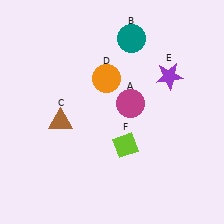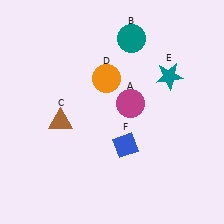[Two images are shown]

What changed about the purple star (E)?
In Image 1, E is purple. In Image 2, it changed to teal.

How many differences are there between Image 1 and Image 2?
There are 2 differences between the two images.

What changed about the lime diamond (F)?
In Image 1, F is lime. In Image 2, it changed to blue.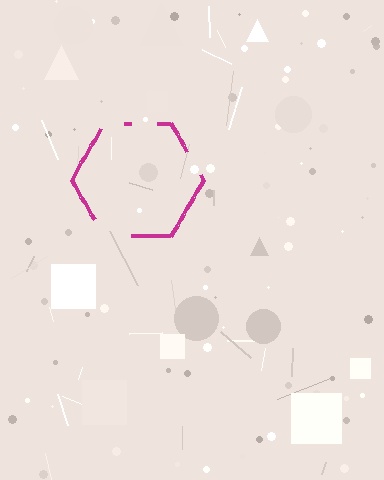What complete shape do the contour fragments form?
The contour fragments form a hexagon.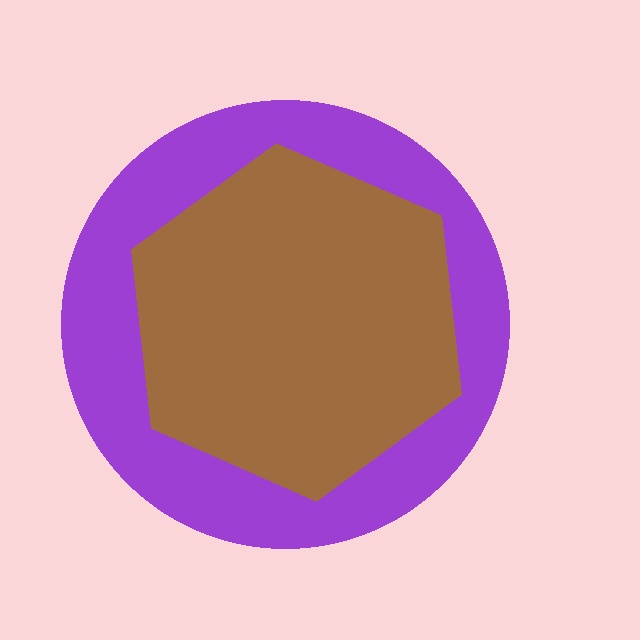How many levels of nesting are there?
2.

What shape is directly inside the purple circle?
The brown hexagon.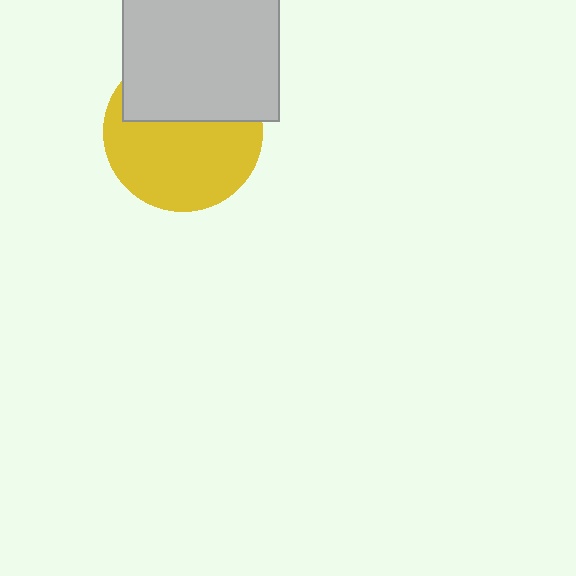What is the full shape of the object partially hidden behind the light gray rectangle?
The partially hidden object is a yellow circle.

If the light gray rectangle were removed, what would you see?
You would see the complete yellow circle.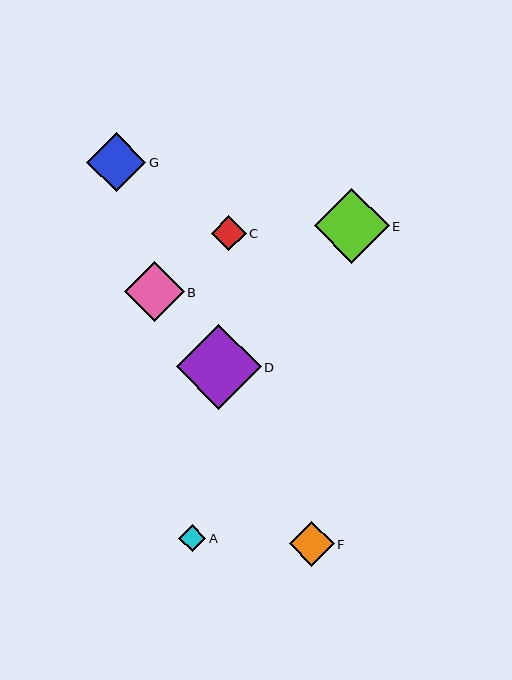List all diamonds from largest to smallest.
From largest to smallest: D, E, B, G, F, C, A.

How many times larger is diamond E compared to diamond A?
Diamond E is approximately 2.8 times the size of diamond A.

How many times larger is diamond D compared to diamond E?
Diamond D is approximately 1.1 times the size of diamond E.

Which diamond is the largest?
Diamond D is the largest with a size of approximately 85 pixels.